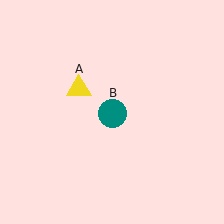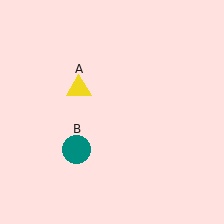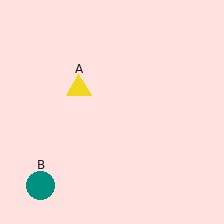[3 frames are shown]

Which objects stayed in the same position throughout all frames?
Yellow triangle (object A) remained stationary.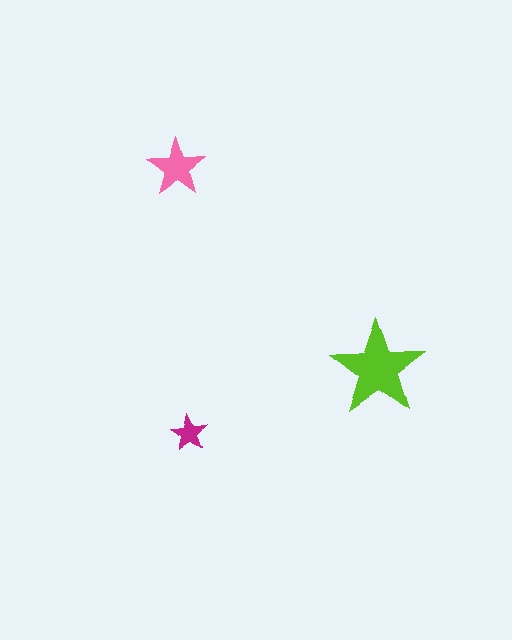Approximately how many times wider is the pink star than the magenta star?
About 1.5 times wider.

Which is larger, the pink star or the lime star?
The lime one.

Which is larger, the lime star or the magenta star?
The lime one.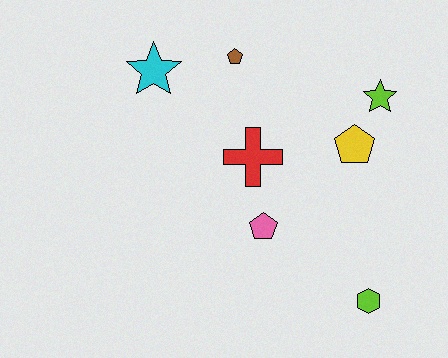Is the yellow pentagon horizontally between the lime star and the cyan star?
Yes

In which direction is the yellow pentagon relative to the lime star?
The yellow pentagon is below the lime star.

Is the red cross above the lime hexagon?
Yes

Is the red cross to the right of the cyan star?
Yes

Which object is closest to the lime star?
The yellow pentagon is closest to the lime star.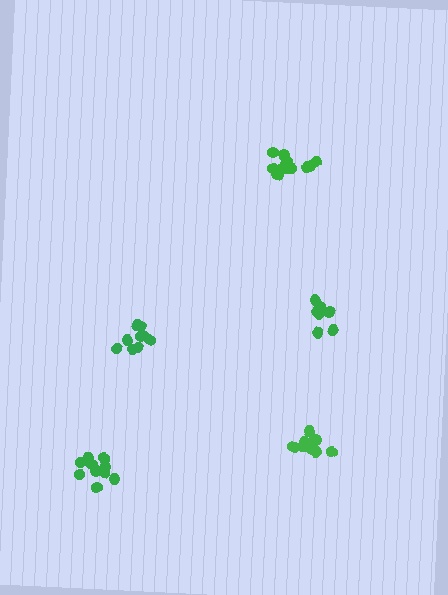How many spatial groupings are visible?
There are 5 spatial groupings.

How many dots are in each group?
Group 1: 8 dots, Group 2: 12 dots, Group 3: 13 dots, Group 4: 11 dots, Group 5: 9 dots (53 total).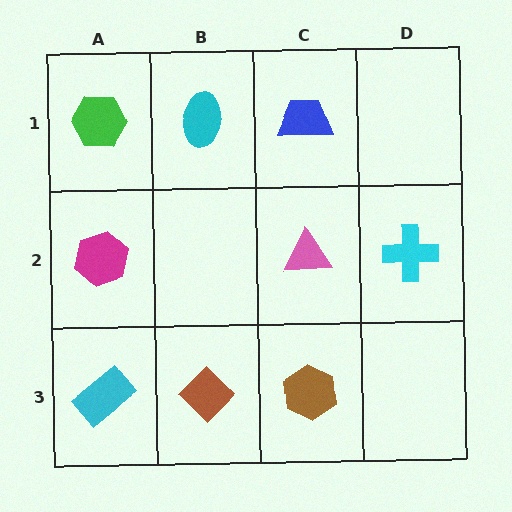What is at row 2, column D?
A cyan cross.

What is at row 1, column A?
A green hexagon.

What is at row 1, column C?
A blue trapezoid.